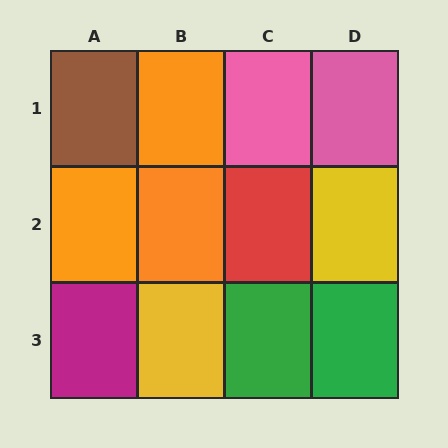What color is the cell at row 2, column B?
Orange.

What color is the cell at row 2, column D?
Yellow.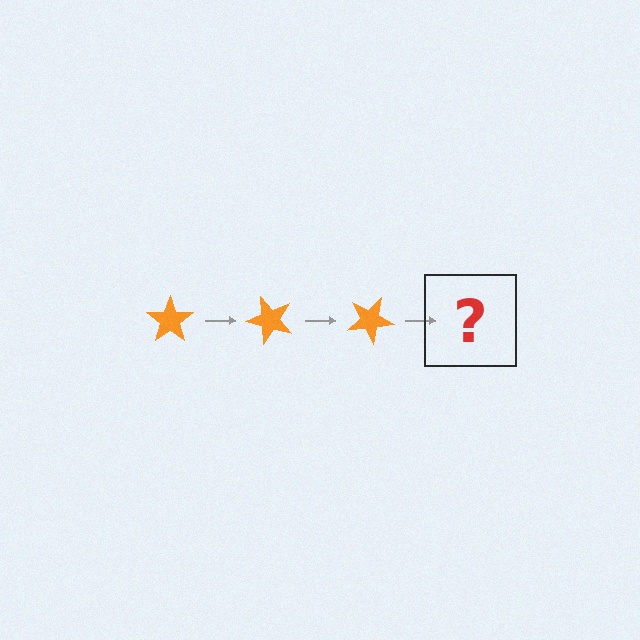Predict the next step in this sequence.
The next step is an orange star rotated 150 degrees.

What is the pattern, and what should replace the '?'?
The pattern is that the star rotates 50 degrees each step. The '?' should be an orange star rotated 150 degrees.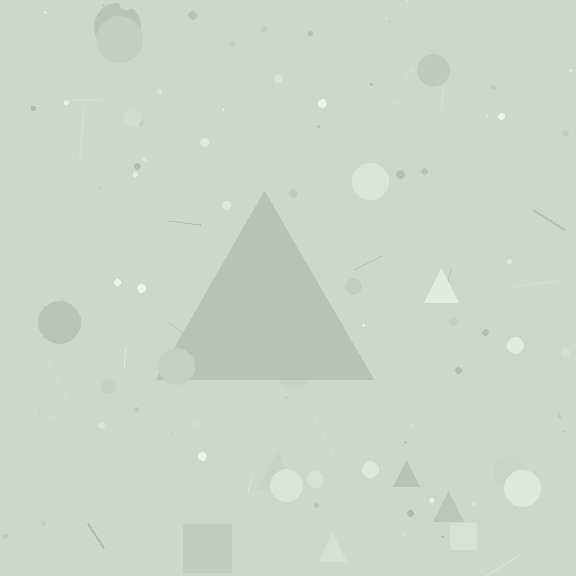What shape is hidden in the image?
A triangle is hidden in the image.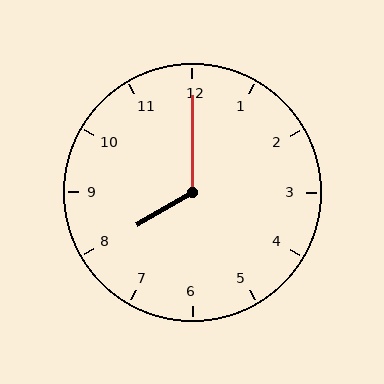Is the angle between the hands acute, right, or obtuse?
It is obtuse.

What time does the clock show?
8:00.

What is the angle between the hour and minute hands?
Approximately 120 degrees.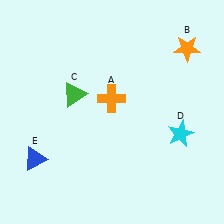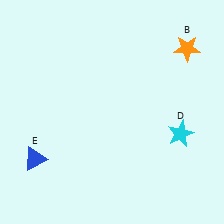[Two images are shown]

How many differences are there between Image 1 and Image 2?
There are 2 differences between the two images.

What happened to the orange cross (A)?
The orange cross (A) was removed in Image 2. It was in the top-left area of Image 1.